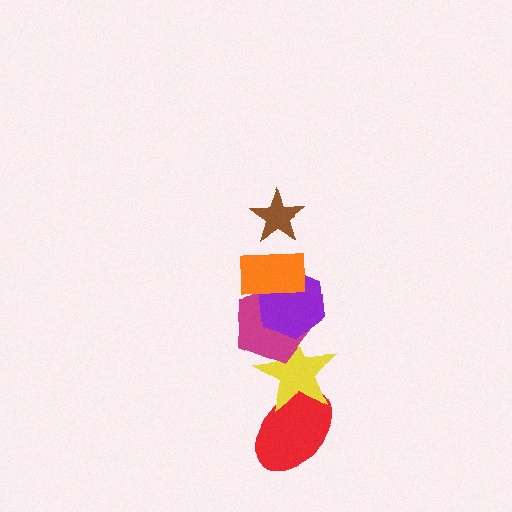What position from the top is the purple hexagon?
The purple hexagon is 3rd from the top.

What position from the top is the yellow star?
The yellow star is 5th from the top.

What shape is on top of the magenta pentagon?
The purple hexagon is on top of the magenta pentagon.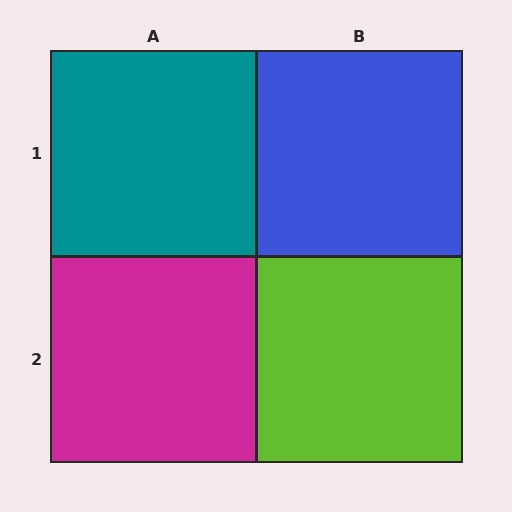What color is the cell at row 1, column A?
Teal.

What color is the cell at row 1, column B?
Blue.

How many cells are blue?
1 cell is blue.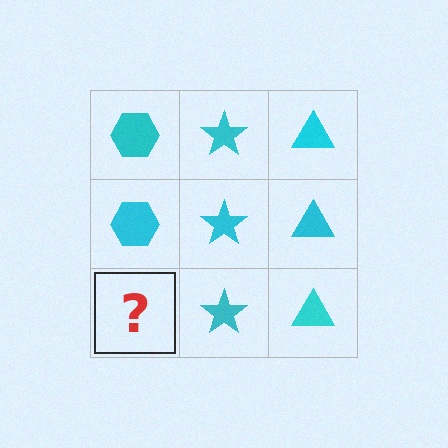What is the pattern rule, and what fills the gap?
The rule is that each column has a consistent shape. The gap should be filled with a cyan hexagon.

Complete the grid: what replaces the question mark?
The question mark should be replaced with a cyan hexagon.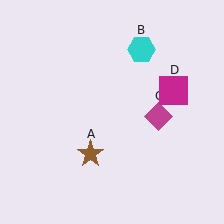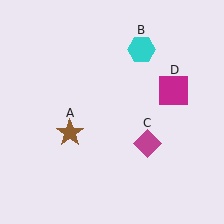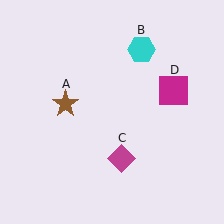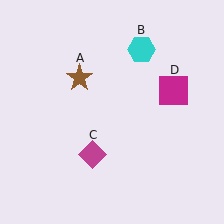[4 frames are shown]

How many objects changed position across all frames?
2 objects changed position: brown star (object A), magenta diamond (object C).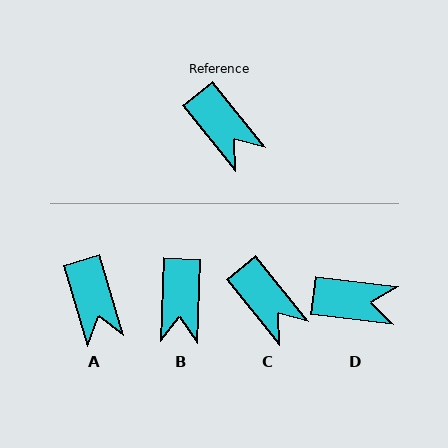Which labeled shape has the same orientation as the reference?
C.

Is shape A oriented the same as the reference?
No, it is off by about 22 degrees.